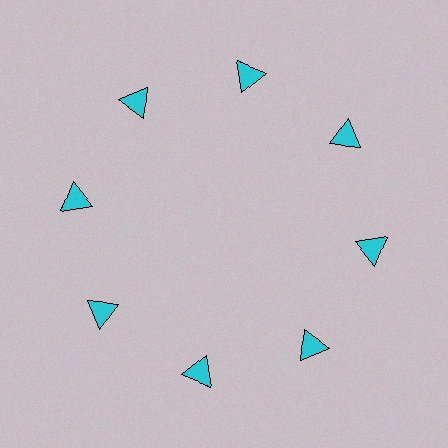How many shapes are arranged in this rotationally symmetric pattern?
There are 8 shapes, arranged in 8 groups of 1.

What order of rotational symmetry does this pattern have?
This pattern has 8-fold rotational symmetry.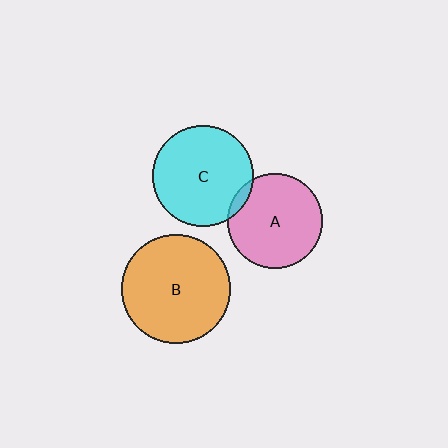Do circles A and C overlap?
Yes.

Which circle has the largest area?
Circle B (orange).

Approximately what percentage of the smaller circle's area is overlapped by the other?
Approximately 5%.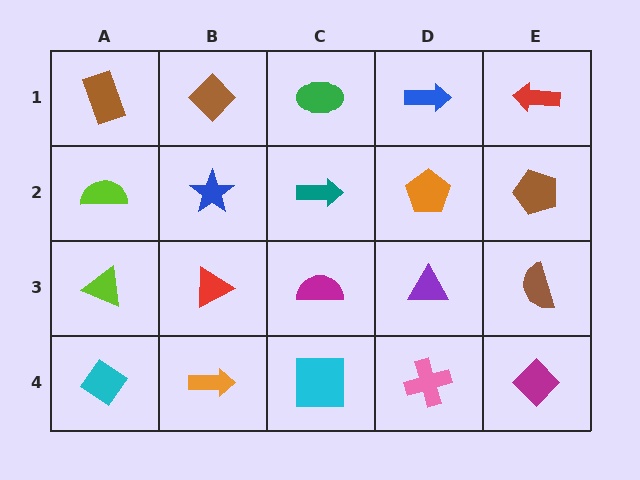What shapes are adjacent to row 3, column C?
A teal arrow (row 2, column C), a cyan square (row 4, column C), a red triangle (row 3, column B), a purple triangle (row 3, column D).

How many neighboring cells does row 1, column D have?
3.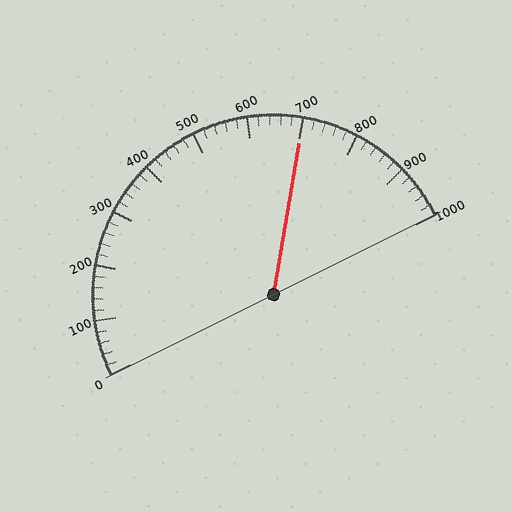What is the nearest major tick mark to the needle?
The nearest major tick mark is 700.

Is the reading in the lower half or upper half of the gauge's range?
The reading is in the upper half of the range (0 to 1000).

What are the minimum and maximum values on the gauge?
The gauge ranges from 0 to 1000.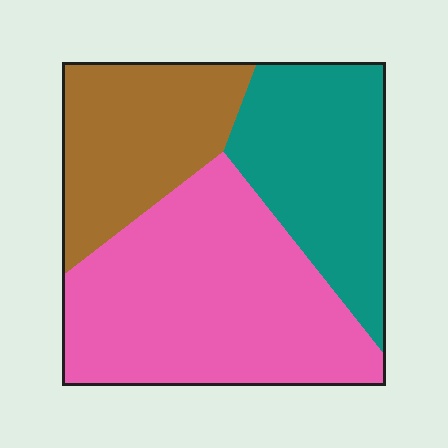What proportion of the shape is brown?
Brown covers about 25% of the shape.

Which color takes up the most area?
Pink, at roughly 45%.